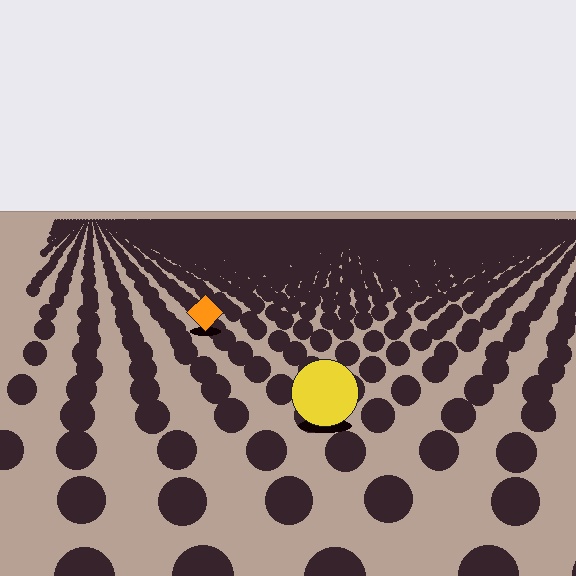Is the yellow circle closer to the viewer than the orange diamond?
Yes. The yellow circle is closer — you can tell from the texture gradient: the ground texture is coarser near it.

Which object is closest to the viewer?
The yellow circle is closest. The texture marks near it are larger and more spread out.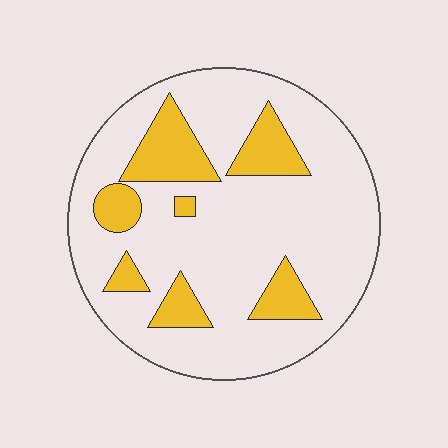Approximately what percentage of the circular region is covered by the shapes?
Approximately 20%.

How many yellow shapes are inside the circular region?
7.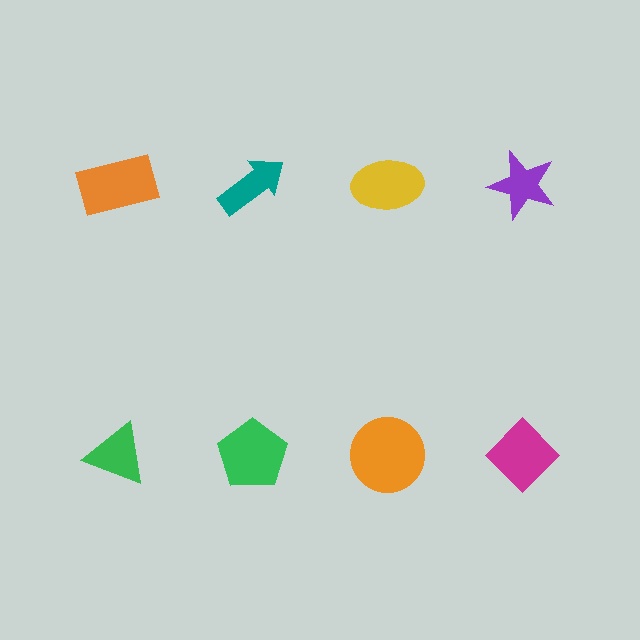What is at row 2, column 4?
A magenta diamond.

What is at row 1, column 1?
An orange rectangle.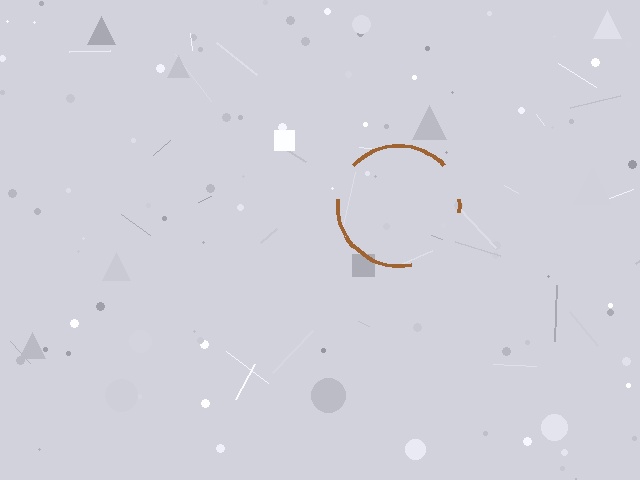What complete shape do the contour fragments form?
The contour fragments form a circle.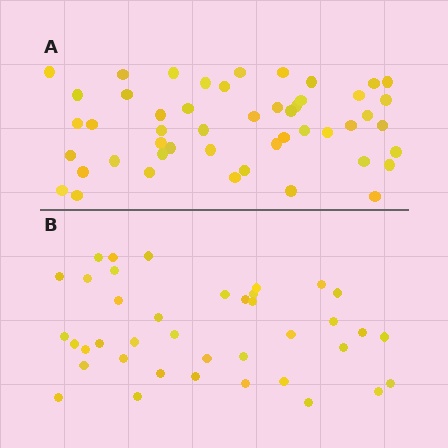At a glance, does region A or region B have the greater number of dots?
Region A (the top region) has more dots.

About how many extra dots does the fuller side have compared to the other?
Region A has roughly 10 or so more dots than region B.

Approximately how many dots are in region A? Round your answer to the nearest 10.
About 50 dots. (The exact count is 49, which rounds to 50.)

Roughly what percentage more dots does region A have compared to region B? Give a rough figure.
About 25% more.